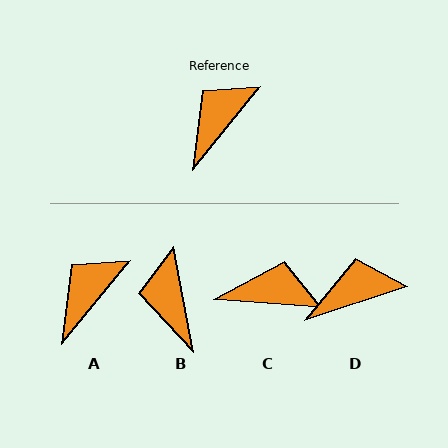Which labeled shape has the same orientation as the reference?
A.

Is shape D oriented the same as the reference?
No, it is off by about 32 degrees.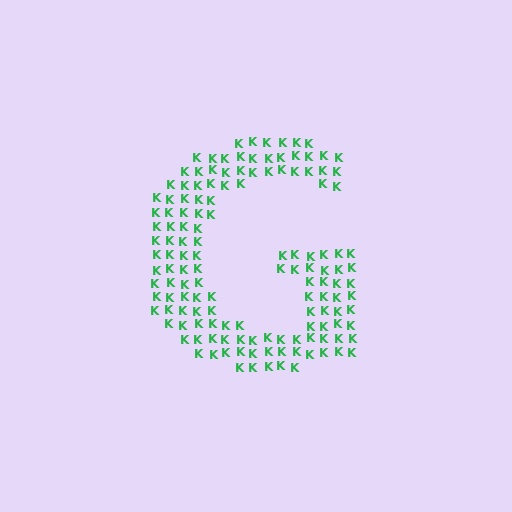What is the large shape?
The large shape is the letter G.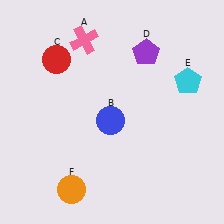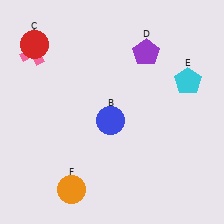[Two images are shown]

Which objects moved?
The objects that moved are: the pink cross (A), the red circle (C).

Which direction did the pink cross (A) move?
The pink cross (A) moved left.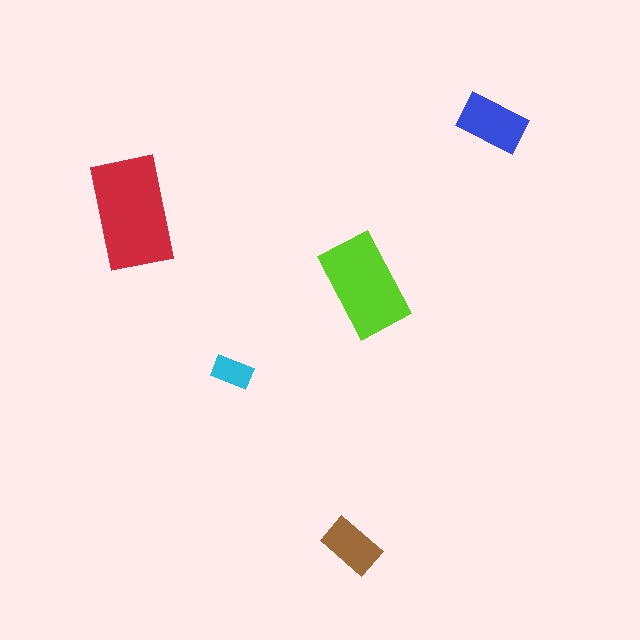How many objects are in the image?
There are 5 objects in the image.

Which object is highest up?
The blue rectangle is topmost.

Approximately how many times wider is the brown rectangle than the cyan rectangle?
About 1.5 times wider.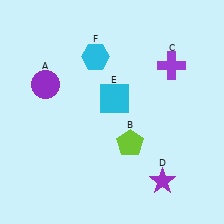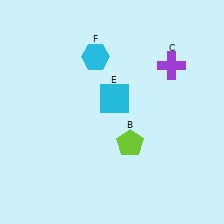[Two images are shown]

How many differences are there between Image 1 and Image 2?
There are 2 differences between the two images.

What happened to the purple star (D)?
The purple star (D) was removed in Image 2. It was in the bottom-right area of Image 1.